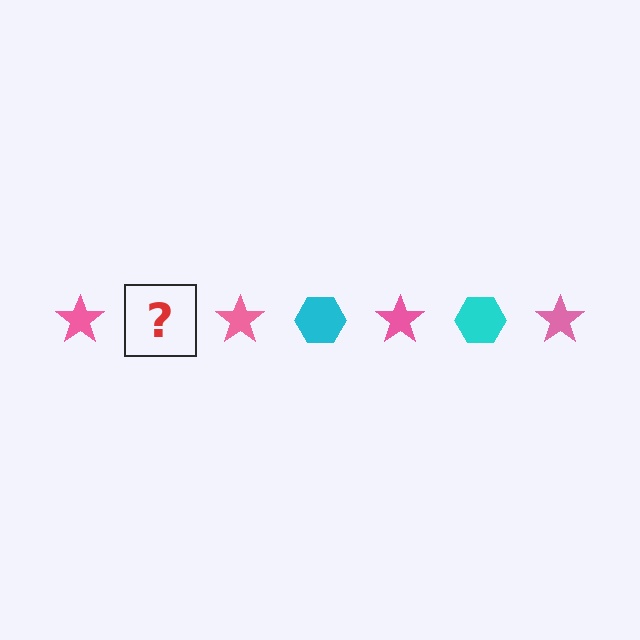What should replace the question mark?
The question mark should be replaced with a cyan hexagon.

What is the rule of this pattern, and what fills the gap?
The rule is that the pattern alternates between pink star and cyan hexagon. The gap should be filled with a cyan hexagon.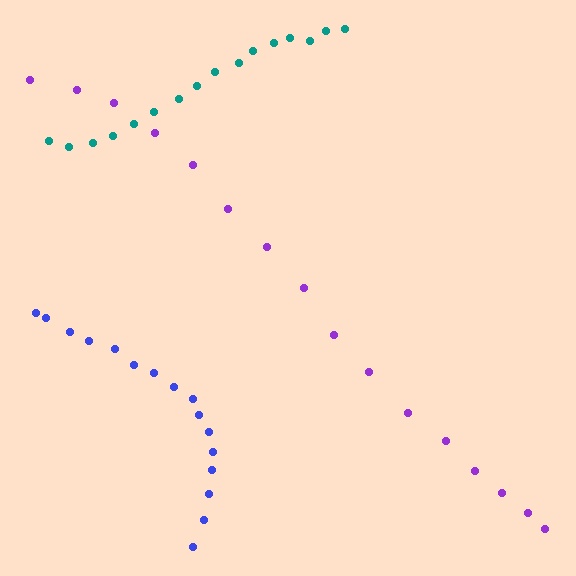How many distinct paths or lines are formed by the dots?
There are 3 distinct paths.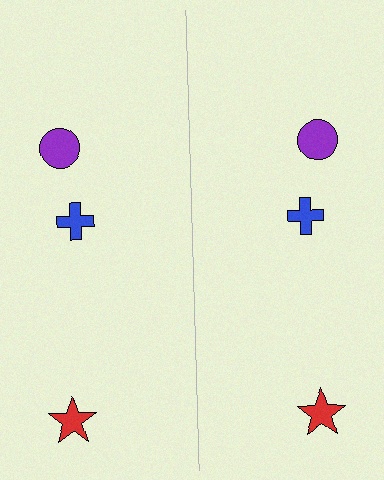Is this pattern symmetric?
Yes, this pattern has bilateral (reflection) symmetry.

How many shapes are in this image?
There are 6 shapes in this image.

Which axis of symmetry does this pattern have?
The pattern has a vertical axis of symmetry running through the center of the image.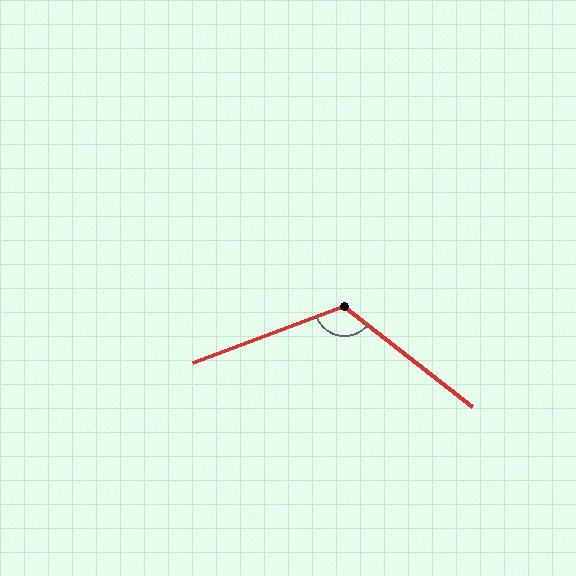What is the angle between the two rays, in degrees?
Approximately 122 degrees.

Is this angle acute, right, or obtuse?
It is obtuse.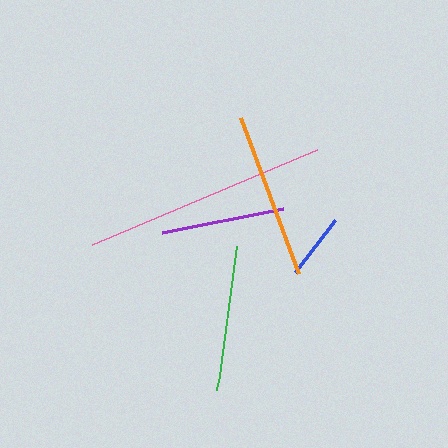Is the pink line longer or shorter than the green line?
The pink line is longer than the green line.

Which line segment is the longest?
The pink line is the longest at approximately 244 pixels.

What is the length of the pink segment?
The pink segment is approximately 244 pixels long.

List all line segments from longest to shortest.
From longest to shortest: pink, orange, green, purple, blue.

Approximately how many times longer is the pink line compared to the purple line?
The pink line is approximately 2.0 times the length of the purple line.